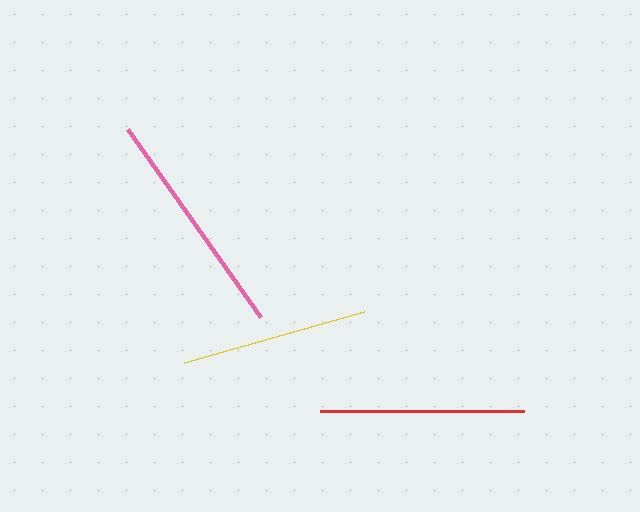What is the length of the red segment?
The red segment is approximately 205 pixels long.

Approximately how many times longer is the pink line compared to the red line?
The pink line is approximately 1.1 times the length of the red line.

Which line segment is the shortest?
The yellow line is the shortest at approximately 187 pixels.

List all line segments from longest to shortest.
From longest to shortest: pink, red, yellow.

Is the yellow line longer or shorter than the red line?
The red line is longer than the yellow line.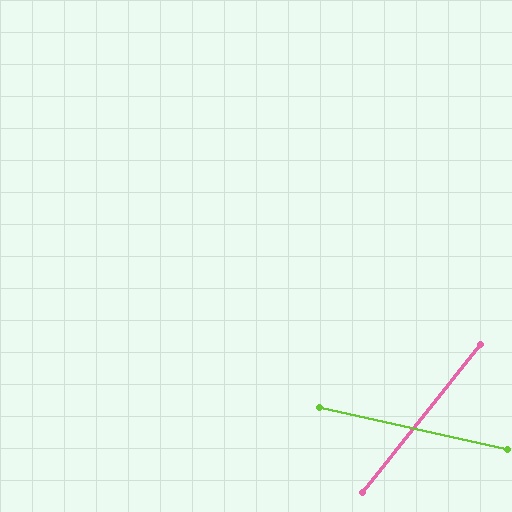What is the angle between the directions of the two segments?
Approximately 64 degrees.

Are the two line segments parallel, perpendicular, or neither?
Neither parallel nor perpendicular — they differ by about 64°.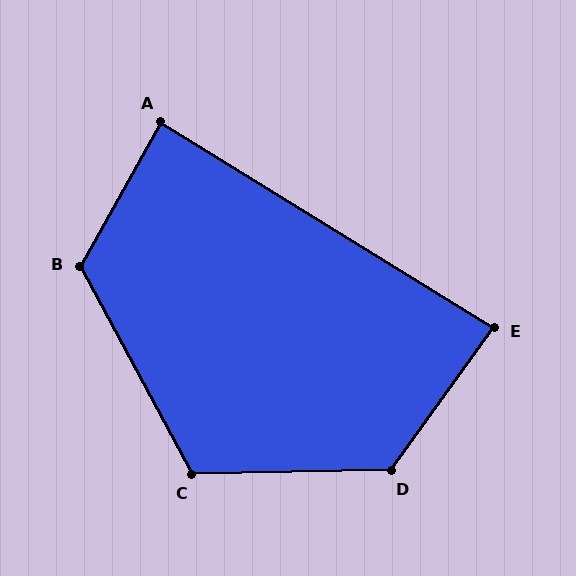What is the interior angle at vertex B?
Approximately 122 degrees (obtuse).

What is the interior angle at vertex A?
Approximately 87 degrees (approximately right).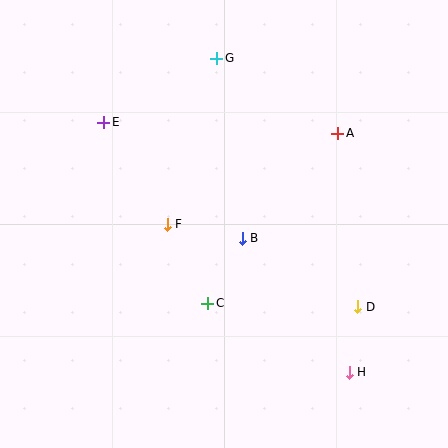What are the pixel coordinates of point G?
Point G is at (217, 58).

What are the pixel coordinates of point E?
Point E is at (104, 122).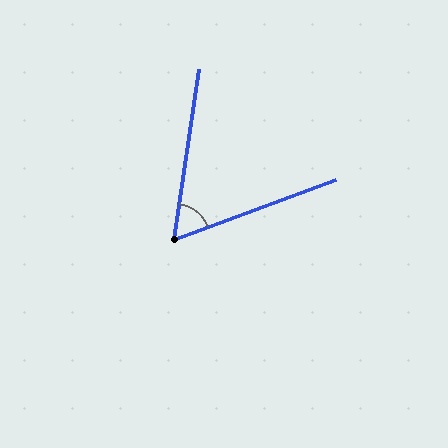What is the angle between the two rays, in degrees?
Approximately 61 degrees.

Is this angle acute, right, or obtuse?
It is acute.